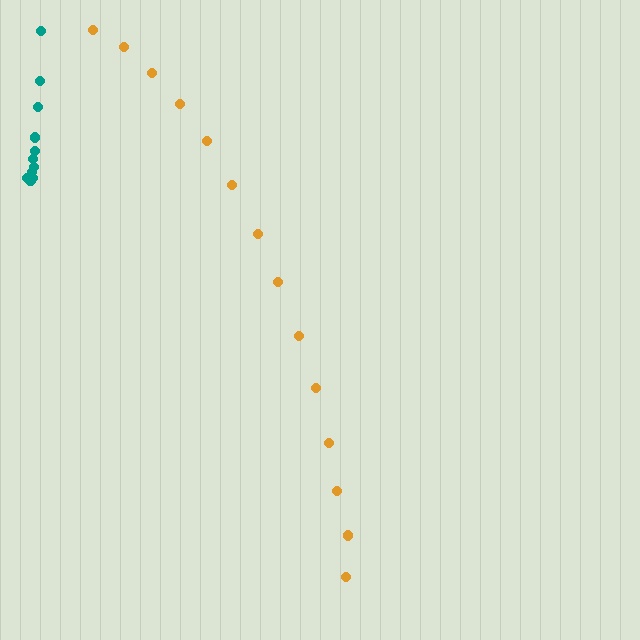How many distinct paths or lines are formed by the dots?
There are 2 distinct paths.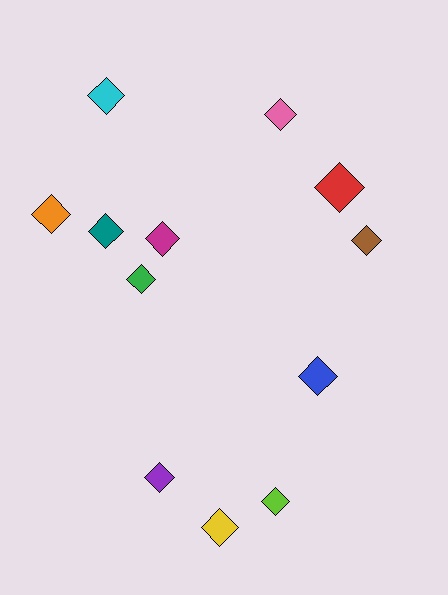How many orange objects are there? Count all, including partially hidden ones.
There is 1 orange object.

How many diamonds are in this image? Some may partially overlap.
There are 12 diamonds.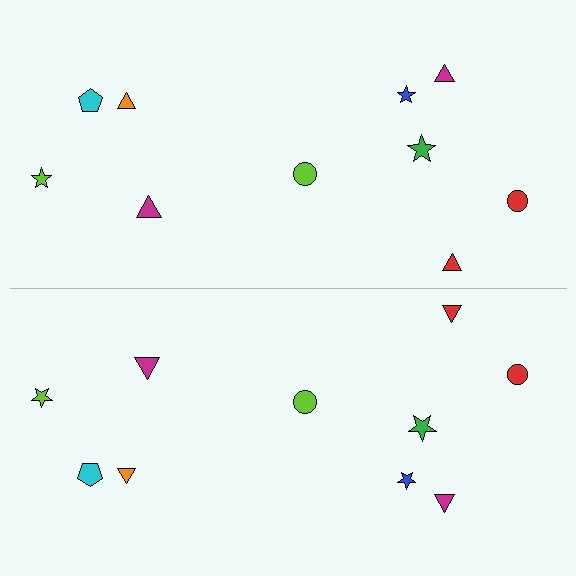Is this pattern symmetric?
Yes, this pattern has bilateral (reflection) symmetry.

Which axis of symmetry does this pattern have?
The pattern has a horizontal axis of symmetry running through the center of the image.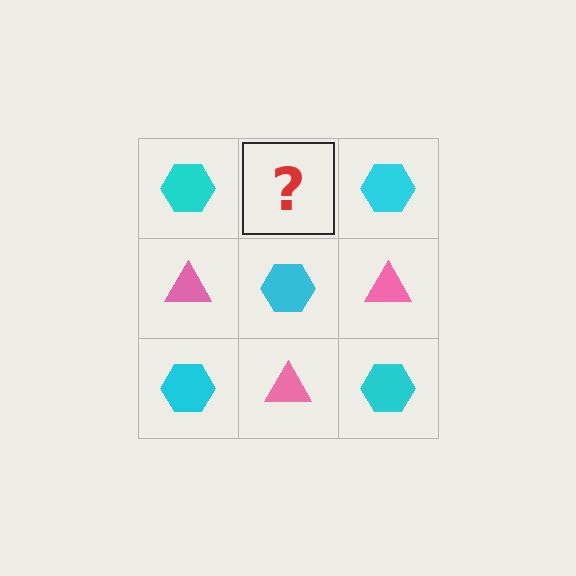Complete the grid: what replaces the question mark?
The question mark should be replaced with a pink triangle.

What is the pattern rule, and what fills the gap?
The rule is that it alternates cyan hexagon and pink triangle in a checkerboard pattern. The gap should be filled with a pink triangle.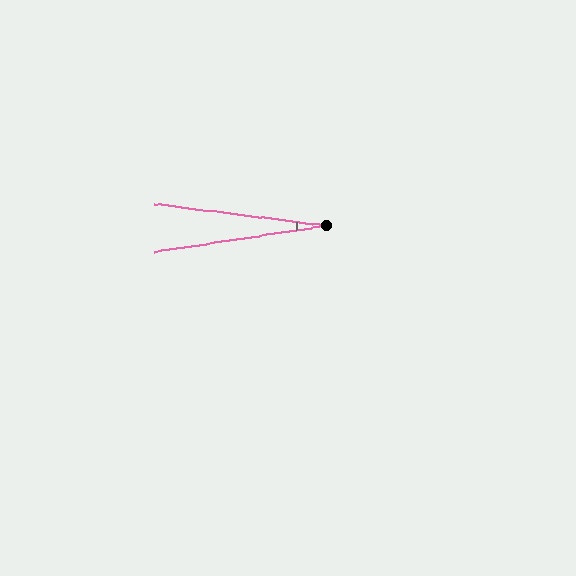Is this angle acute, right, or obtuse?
It is acute.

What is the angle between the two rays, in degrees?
Approximately 16 degrees.